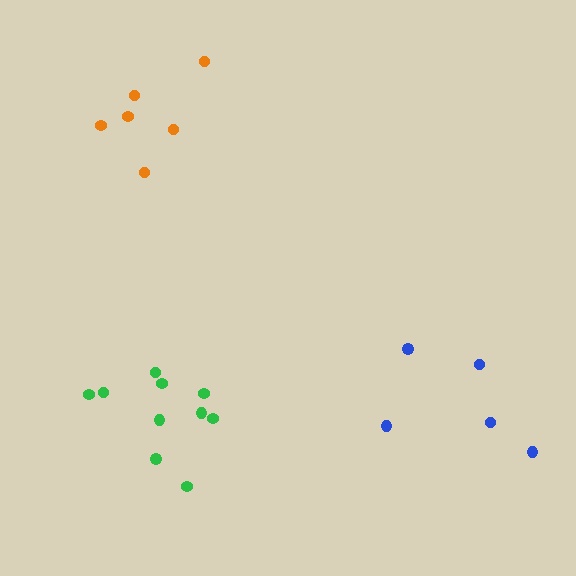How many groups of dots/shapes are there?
There are 3 groups.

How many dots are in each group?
Group 1: 5 dots, Group 2: 6 dots, Group 3: 10 dots (21 total).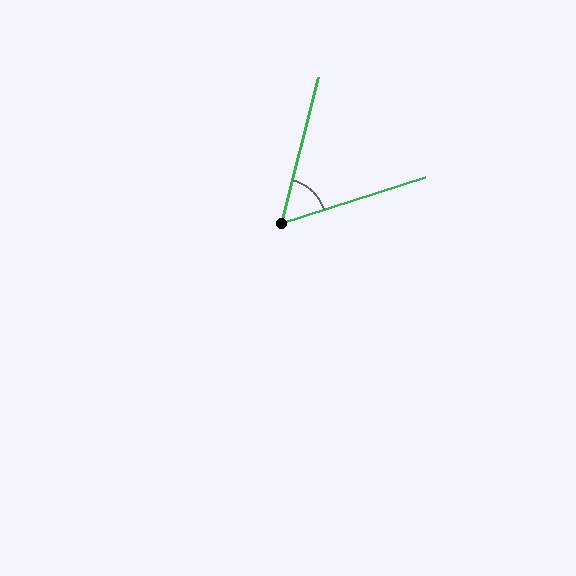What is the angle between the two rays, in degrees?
Approximately 58 degrees.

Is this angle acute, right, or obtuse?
It is acute.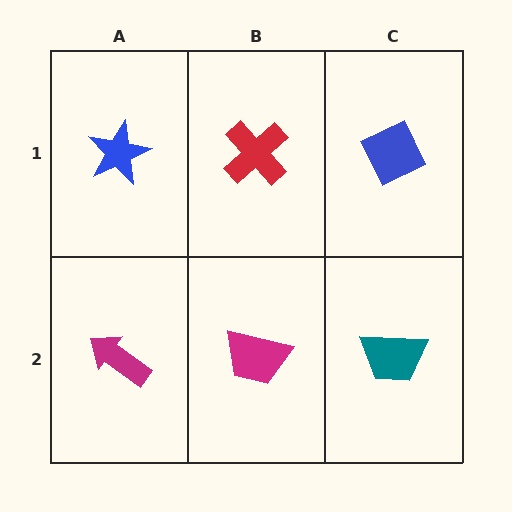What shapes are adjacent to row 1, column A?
A magenta arrow (row 2, column A), a red cross (row 1, column B).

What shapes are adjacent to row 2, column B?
A red cross (row 1, column B), a magenta arrow (row 2, column A), a teal trapezoid (row 2, column C).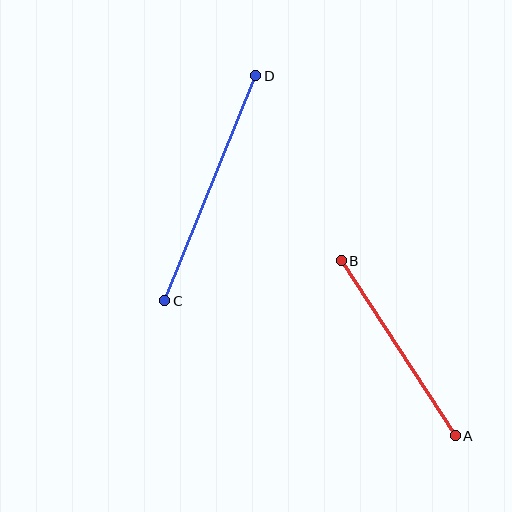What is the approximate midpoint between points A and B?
The midpoint is at approximately (398, 348) pixels.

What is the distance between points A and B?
The distance is approximately 209 pixels.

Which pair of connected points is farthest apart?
Points C and D are farthest apart.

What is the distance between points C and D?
The distance is approximately 242 pixels.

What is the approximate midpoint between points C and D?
The midpoint is at approximately (210, 188) pixels.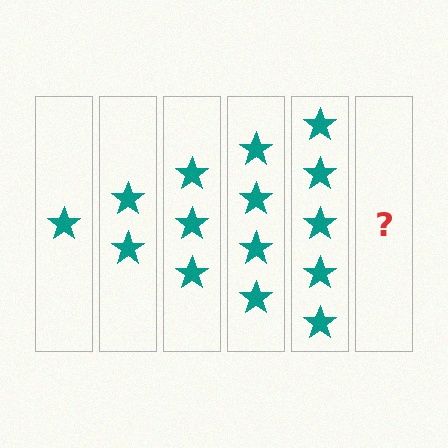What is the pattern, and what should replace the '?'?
The pattern is that each step adds one more star. The '?' should be 6 stars.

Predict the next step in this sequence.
The next step is 6 stars.